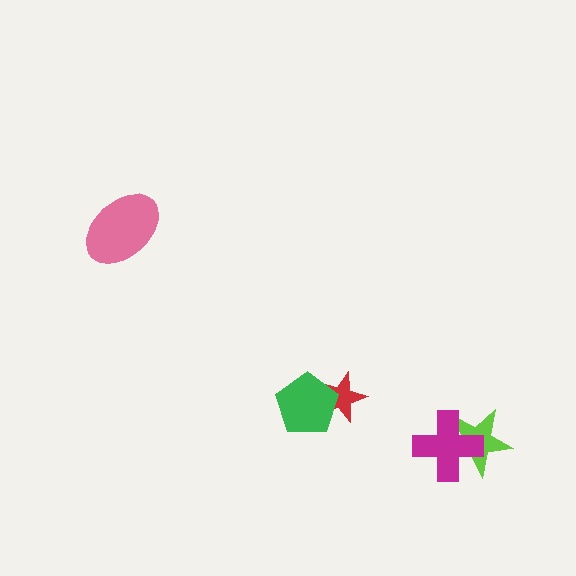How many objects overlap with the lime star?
1 object overlaps with the lime star.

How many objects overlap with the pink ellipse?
0 objects overlap with the pink ellipse.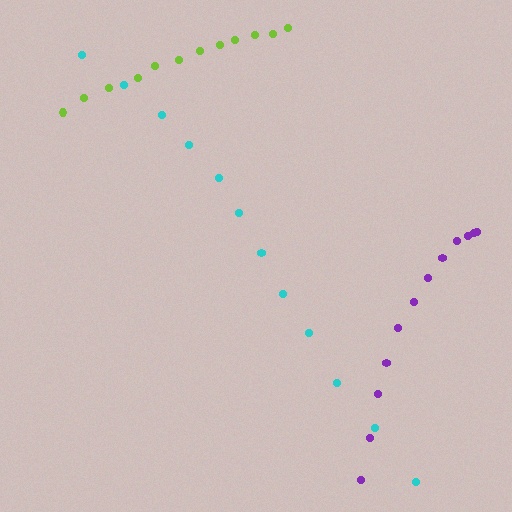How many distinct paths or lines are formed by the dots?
There are 3 distinct paths.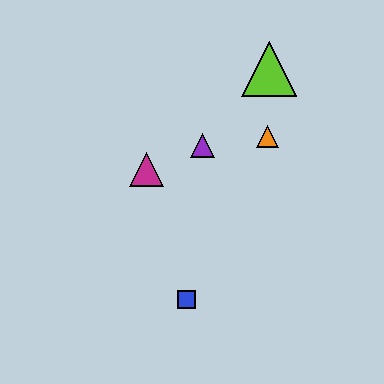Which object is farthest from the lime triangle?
The blue square is farthest from the lime triangle.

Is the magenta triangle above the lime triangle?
No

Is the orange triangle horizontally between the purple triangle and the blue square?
No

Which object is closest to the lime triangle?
The orange triangle is closest to the lime triangle.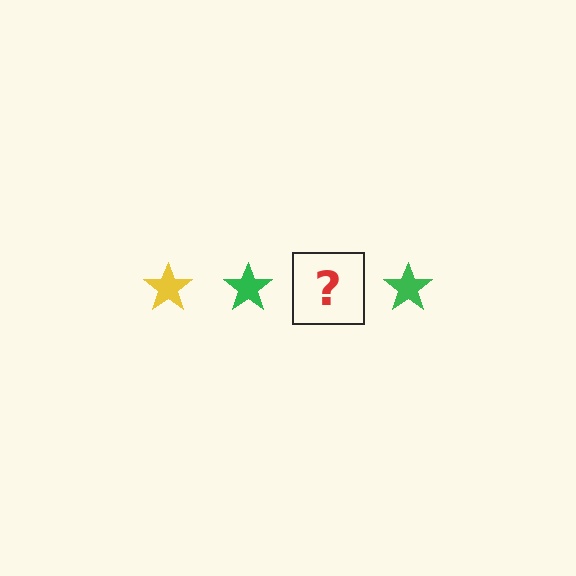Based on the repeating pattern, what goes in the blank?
The blank should be a yellow star.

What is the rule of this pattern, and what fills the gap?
The rule is that the pattern cycles through yellow, green stars. The gap should be filled with a yellow star.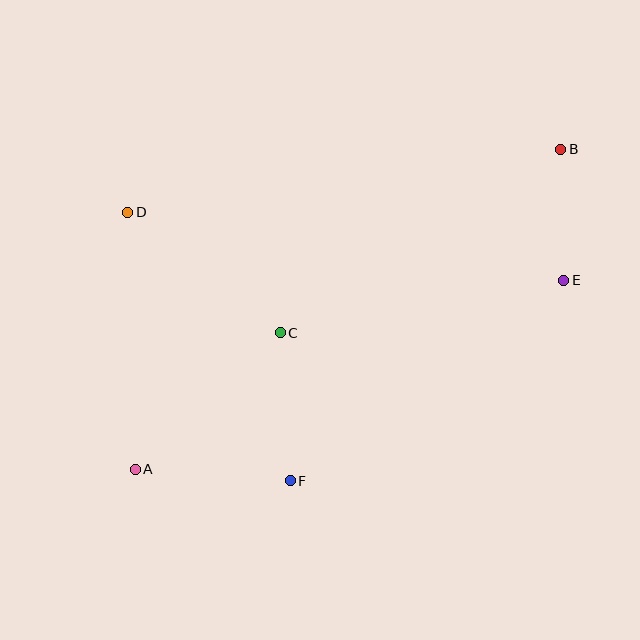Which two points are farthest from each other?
Points A and B are farthest from each other.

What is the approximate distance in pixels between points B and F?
The distance between B and F is approximately 428 pixels.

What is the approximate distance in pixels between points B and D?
The distance between B and D is approximately 438 pixels.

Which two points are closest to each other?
Points B and E are closest to each other.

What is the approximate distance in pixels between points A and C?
The distance between A and C is approximately 199 pixels.